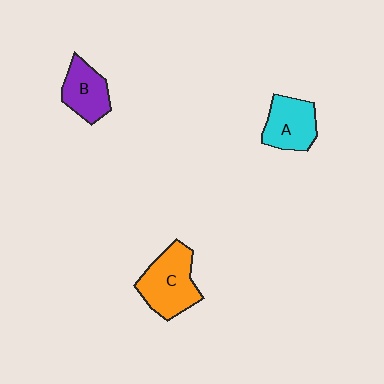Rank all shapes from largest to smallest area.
From largest to smallest: C (orange), A (cyan), B (purple).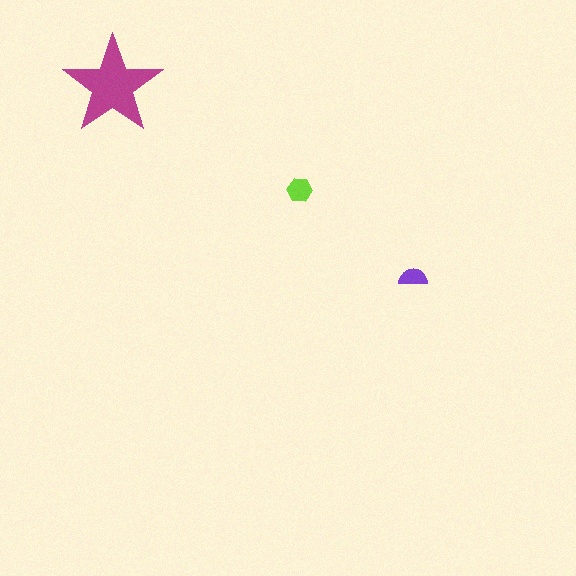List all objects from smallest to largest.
The purple semicircle, the lime hexagon, the magenta star.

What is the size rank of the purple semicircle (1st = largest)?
3rd.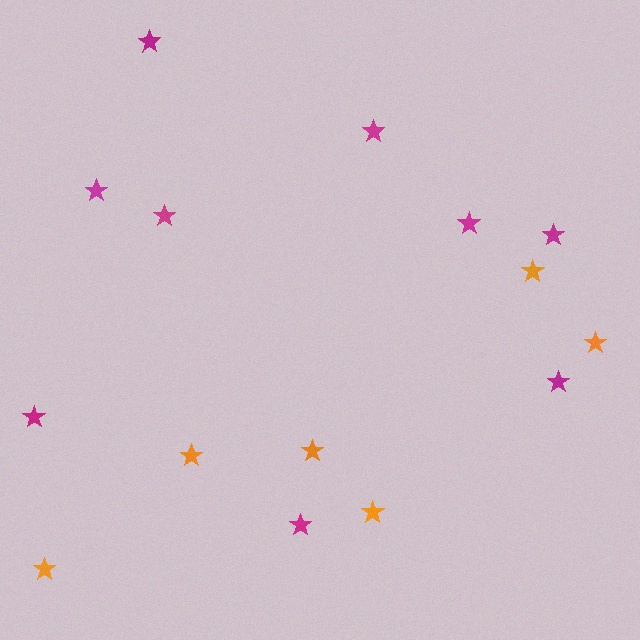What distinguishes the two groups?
There are 2 groups: one group of magenta stars (9) and one group of orange stars (6).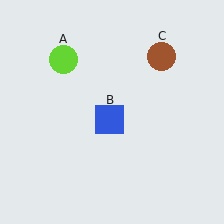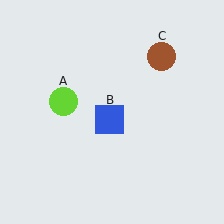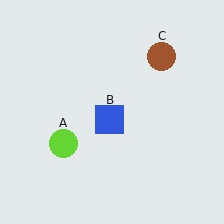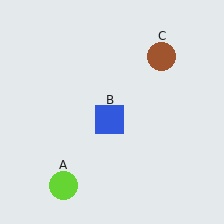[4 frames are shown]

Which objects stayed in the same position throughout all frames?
Blue square (object B) and brown circle (object C) remained stationary.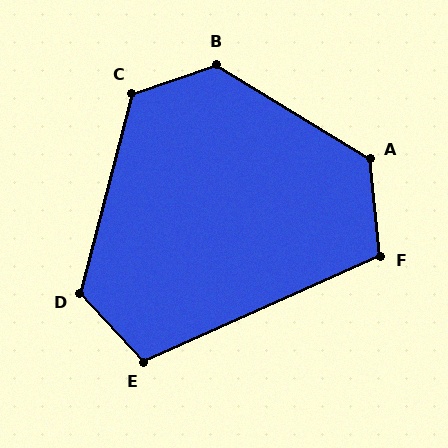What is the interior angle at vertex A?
Approximately 128 degrees (obtuse).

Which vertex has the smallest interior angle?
F, at approximately 108 degrees.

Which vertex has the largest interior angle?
B, at approximately 129 degrees.